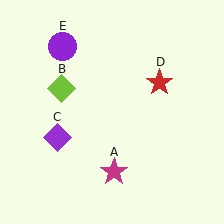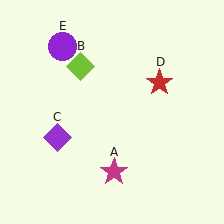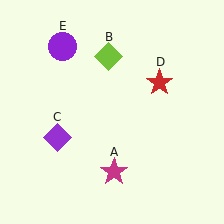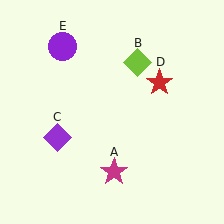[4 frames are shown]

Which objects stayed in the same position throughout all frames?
Magenta star (object A) and purple diamond (object C) and red star (object D) and purple circle (object E) remained stationary.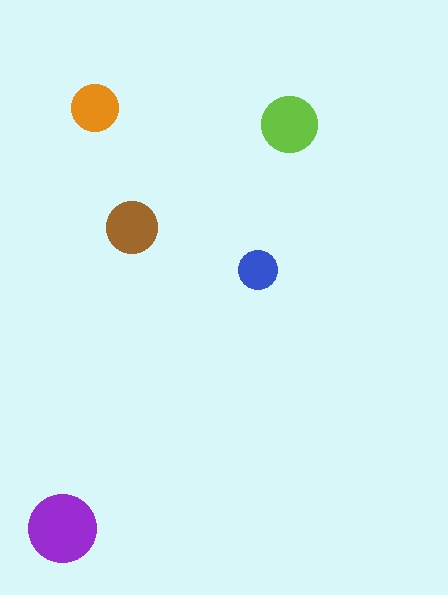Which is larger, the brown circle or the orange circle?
The brown one.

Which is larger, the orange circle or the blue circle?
The orange one.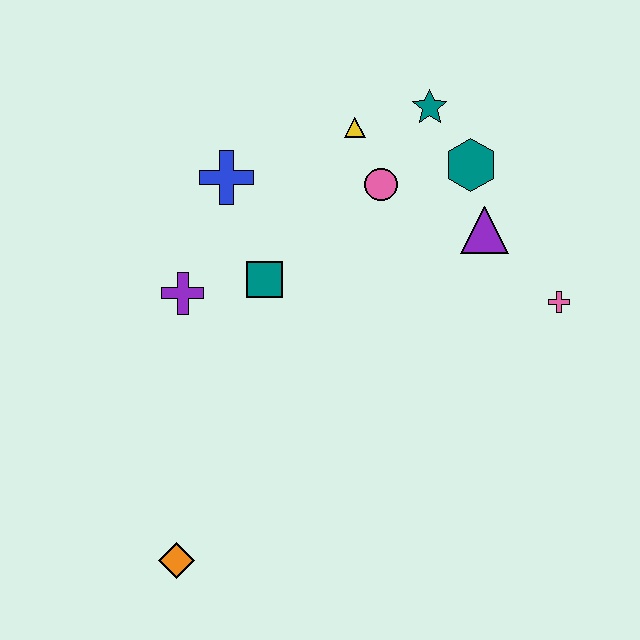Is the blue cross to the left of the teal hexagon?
Yes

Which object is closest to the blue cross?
The teal square is closest to the blue cross.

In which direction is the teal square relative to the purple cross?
The teal square is to the right of the purple cross.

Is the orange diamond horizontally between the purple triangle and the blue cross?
No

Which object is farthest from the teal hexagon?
The orange diamond is farthest from the teal hexagon.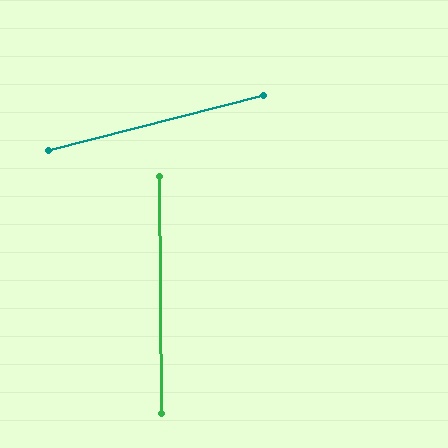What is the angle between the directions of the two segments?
Approximately 76 degrees.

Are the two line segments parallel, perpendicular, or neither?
Neither parallel nor perpendicular — they differ by about 76°.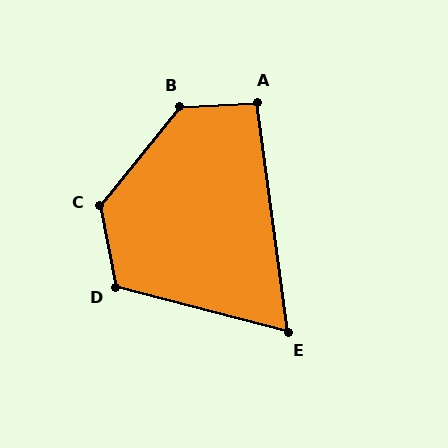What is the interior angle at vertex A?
Approximately 95 degrees (approximately right).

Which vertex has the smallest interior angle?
E, at approximately 68 degrees.